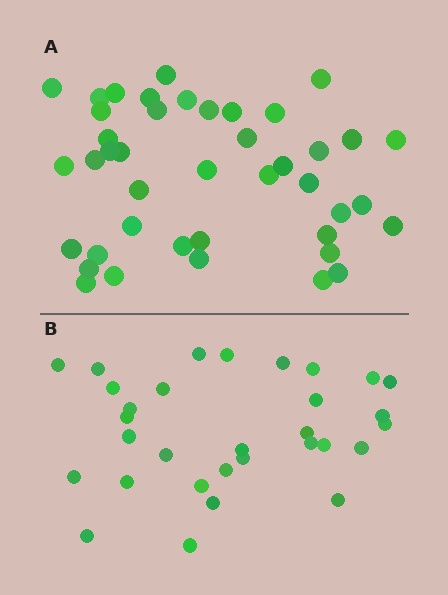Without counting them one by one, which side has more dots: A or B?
Region A (the top region) has more dots.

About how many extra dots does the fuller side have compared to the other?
Region A has roughly 12 or so more dots than region B.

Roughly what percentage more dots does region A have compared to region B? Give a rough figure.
About 35% more.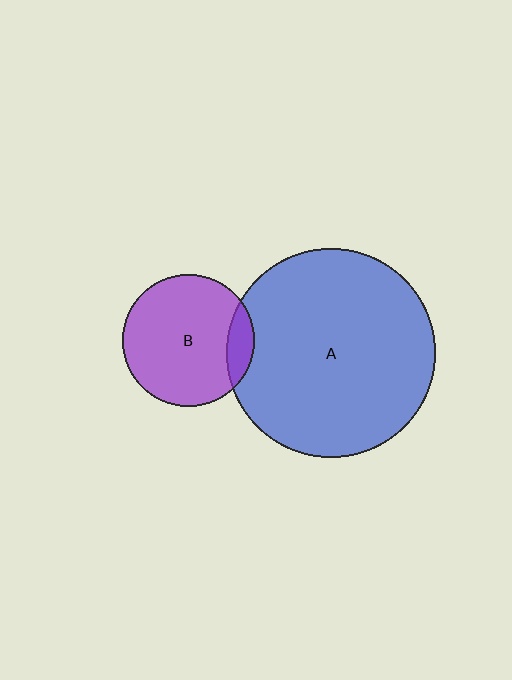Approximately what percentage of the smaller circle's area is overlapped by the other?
Approximately 10%.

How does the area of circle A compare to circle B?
Approximately 2.5 times.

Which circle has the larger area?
Circle A (blue).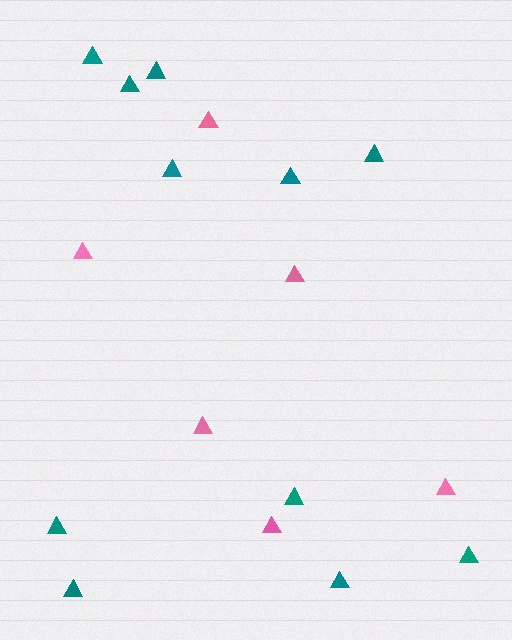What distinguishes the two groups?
There are 2 groups: one group of pink triangles (6) and one group of teal triangles (11).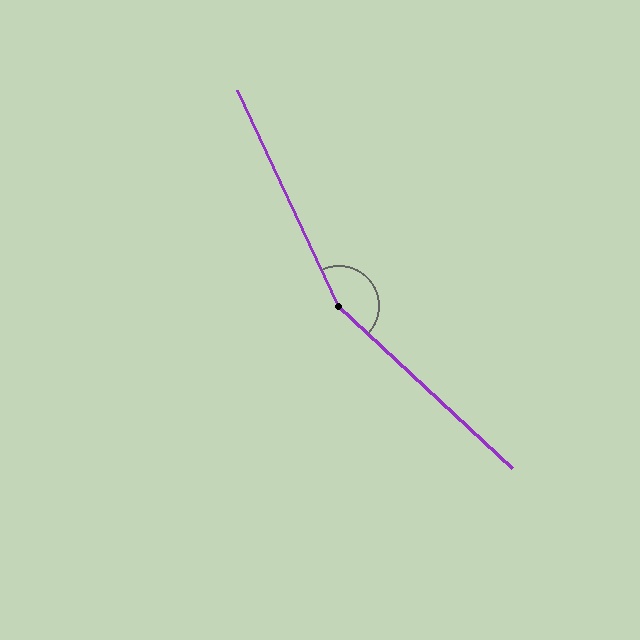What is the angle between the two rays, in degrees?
Approximately 158 degrees.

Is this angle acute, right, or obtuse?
It is obtuse.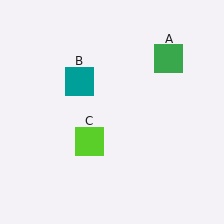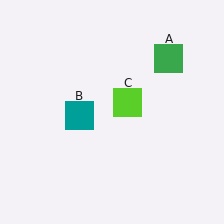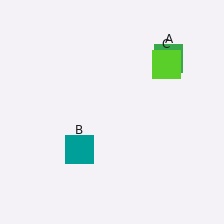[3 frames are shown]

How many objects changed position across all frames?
2 objects changed position: teal square (object B), lime square (object C).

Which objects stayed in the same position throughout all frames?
Green square (object A) remained stationary.